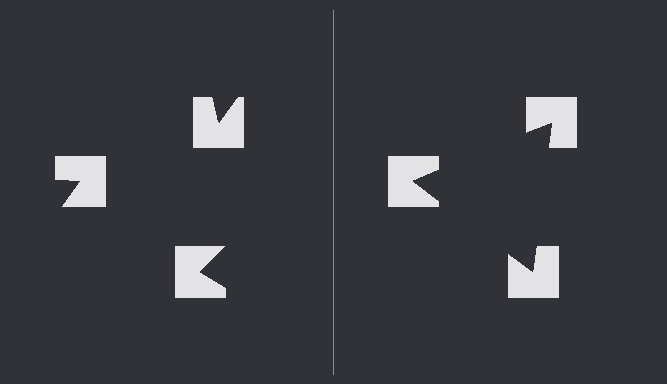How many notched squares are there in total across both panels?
6 — 3 on each side.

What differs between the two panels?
The notched squares are positioned identically on both sides; only the wedge orientations differ. On the right they align to a triangle; on the left they are misaligned.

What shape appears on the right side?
An illusory triangle.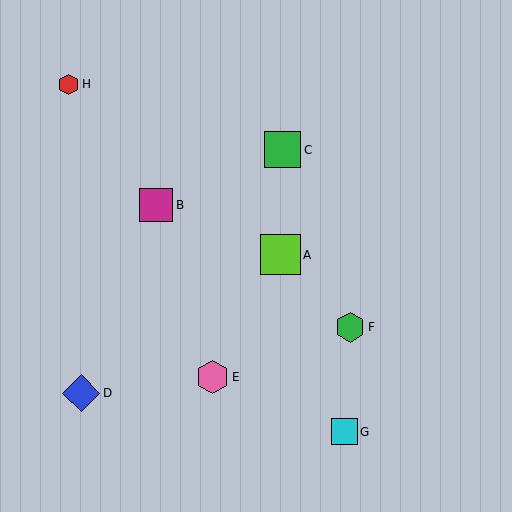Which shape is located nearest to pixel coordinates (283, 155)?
The green square (labeled C) at (283, 150) is nearest to that location.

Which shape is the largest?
The lime square (labeled A) is the largest.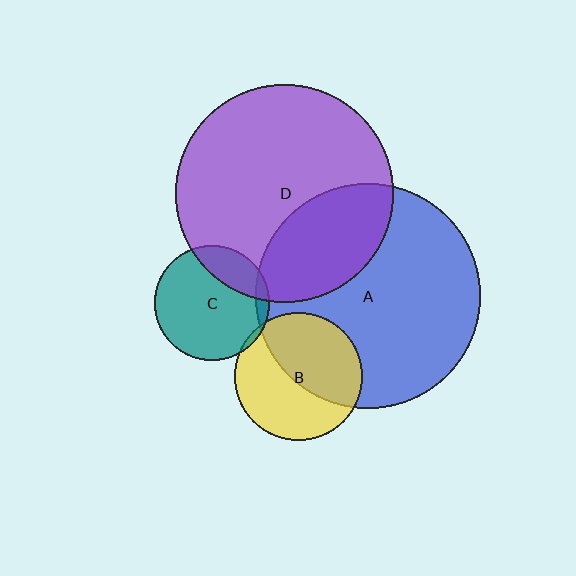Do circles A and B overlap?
Yes.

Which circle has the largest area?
Circle A (blue).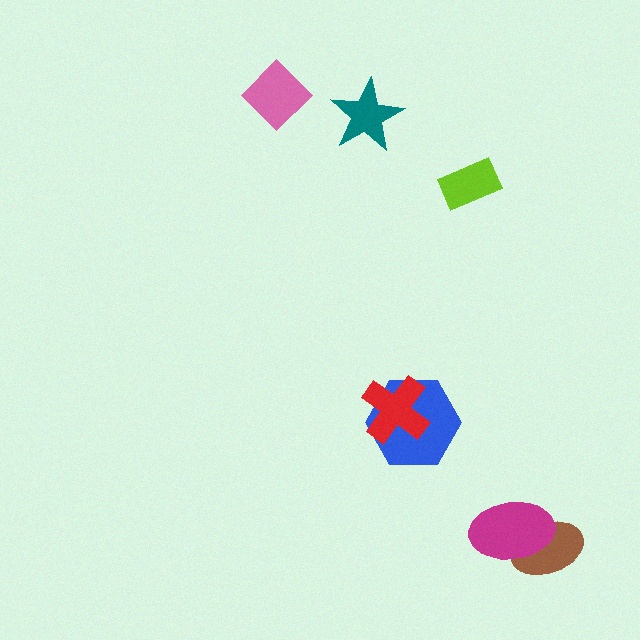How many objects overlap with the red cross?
1 object overlaps with the red cross.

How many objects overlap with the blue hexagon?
1 object overlaps with the blue hexagon.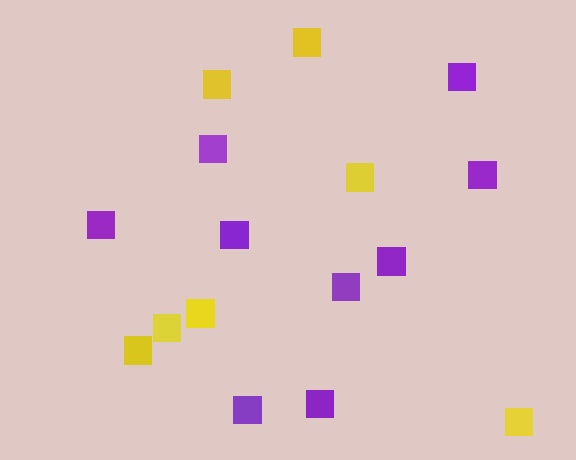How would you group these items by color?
There are 2 groups: one group of purple squares (9) and one group of yellow squares (7).